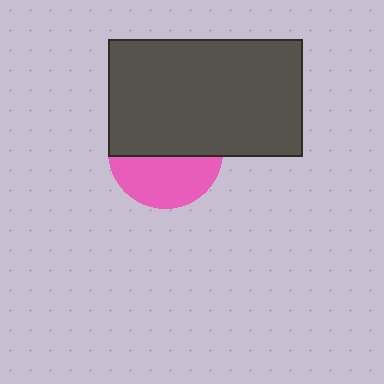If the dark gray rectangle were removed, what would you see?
You would see the complete pink circle.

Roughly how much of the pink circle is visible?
A small part of it is visible (roughly 43%).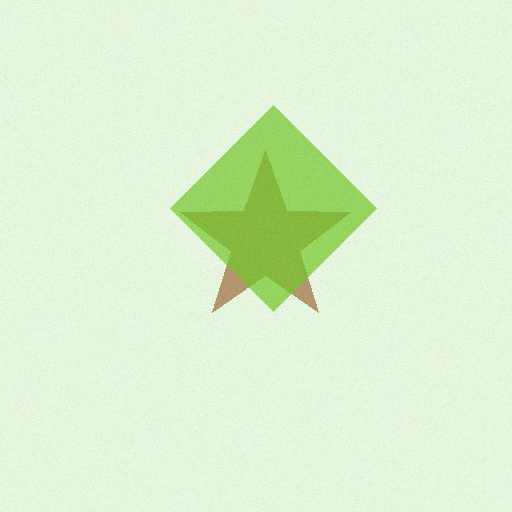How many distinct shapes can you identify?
There are 2 distinct shapes: a brown star, a lime diamond.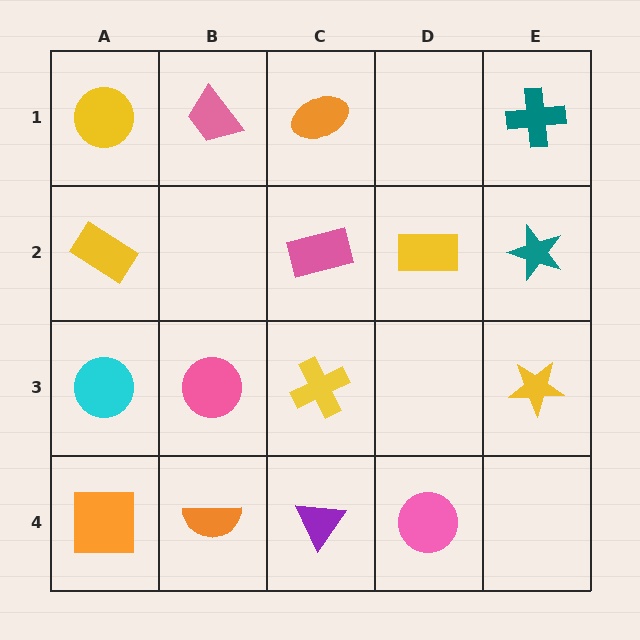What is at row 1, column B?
A pink trapezoid.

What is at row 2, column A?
A yellow rectangle.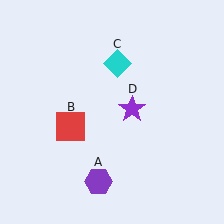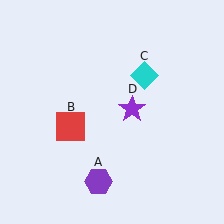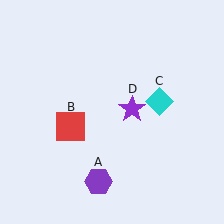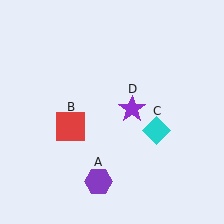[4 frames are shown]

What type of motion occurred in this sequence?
The cyan diamond (object C) rotated clockwise around the center of the scene.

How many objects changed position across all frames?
1 object changed position: cyan diamond (object C).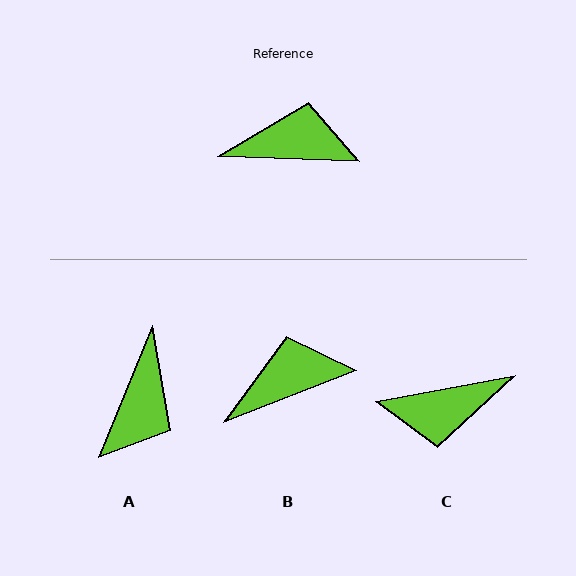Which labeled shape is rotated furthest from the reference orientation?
C, about 167 degrees away.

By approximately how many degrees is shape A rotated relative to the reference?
Approximately 110 degrees clockwise.